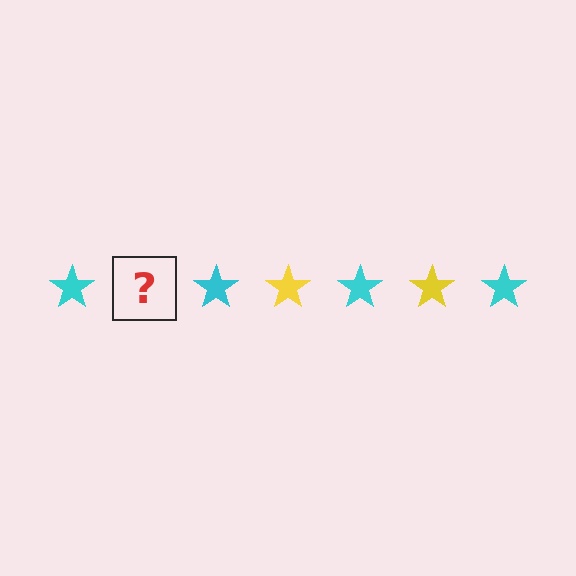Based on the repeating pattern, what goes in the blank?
The blank should be a yellow star.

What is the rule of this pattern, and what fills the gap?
The rule is that the pattern cycles through cyan, yellow stars. The gap should be filled with a yellow star.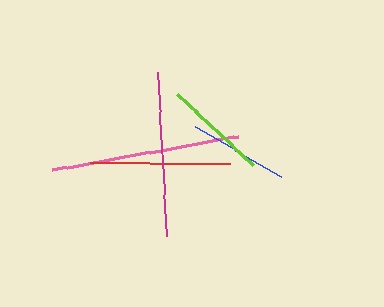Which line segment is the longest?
The pink line is the longest at approximately 190 pixels.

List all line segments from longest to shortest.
From longest to shortest: pink, magenta, red, lime, blue.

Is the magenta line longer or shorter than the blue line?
The magenta line is longer than the blue line.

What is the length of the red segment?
The red segment is approximately 140 pixels long.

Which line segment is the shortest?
The blue line is the shortest at approximately 98 pixels.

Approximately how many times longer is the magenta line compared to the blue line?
The magenta line is approximately 1.7 times the length of the blue line.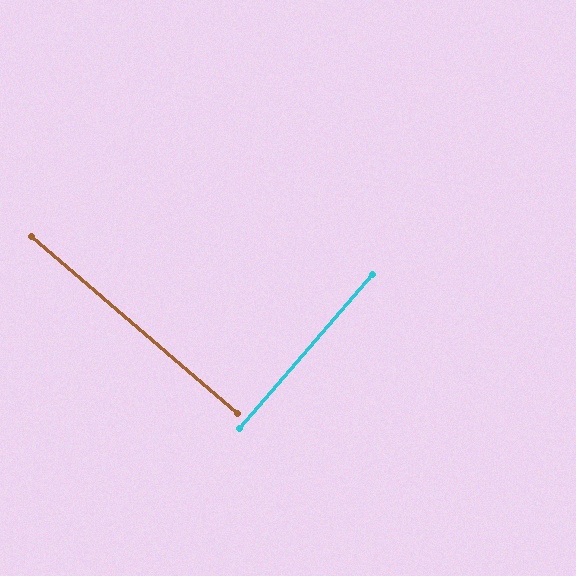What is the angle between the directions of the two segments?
Approximately 90 degrees.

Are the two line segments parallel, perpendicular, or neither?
Perpendicular — they meet at approximately 90°.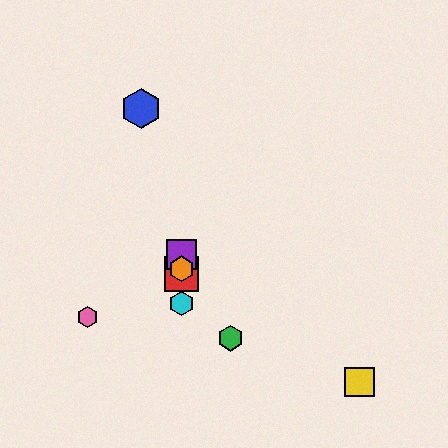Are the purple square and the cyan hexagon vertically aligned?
Yes, both are at x≈182.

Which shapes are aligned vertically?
The red square, the purple square, the orange hexagon, the cyan hexagon are aligned vertically.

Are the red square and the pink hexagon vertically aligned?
No, the red square is at x≈182 and the pink hexagon is at x≈87.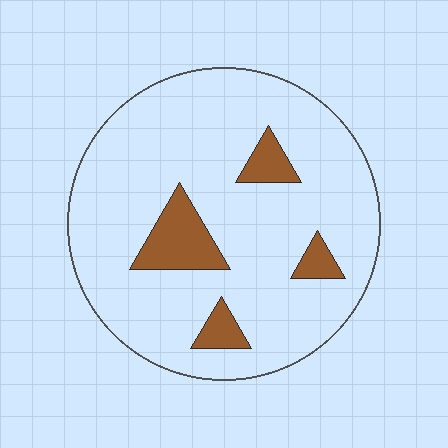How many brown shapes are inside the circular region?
4.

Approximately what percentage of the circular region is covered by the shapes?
Approximately 10%.